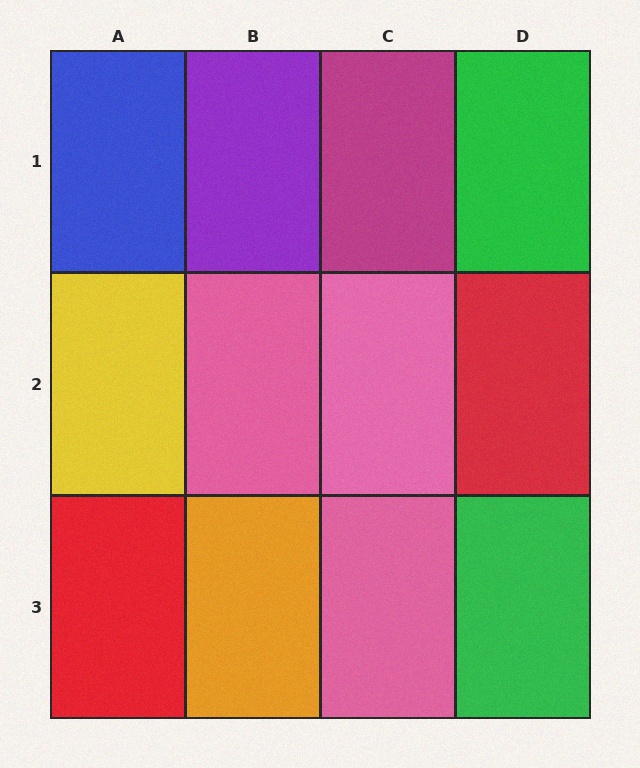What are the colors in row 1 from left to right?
Blue, purple, magenta, green.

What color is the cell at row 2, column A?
Yellow.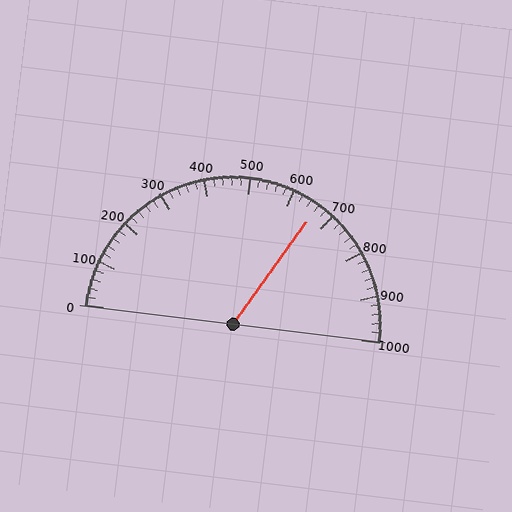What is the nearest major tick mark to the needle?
The nearest major tick mark is 700.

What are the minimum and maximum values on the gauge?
The gauge ranges from 0 to 1000.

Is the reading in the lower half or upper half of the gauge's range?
The reading is in the upper half of the range (0 to 1000).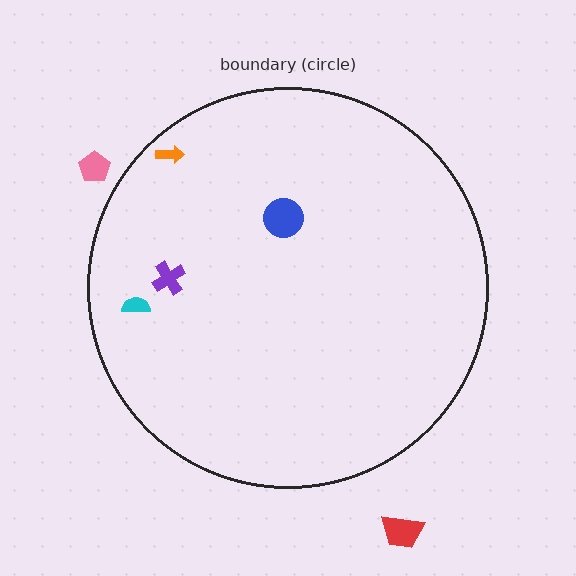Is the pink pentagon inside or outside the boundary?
Outside.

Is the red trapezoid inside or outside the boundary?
Outside.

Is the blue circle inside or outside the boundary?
Inside.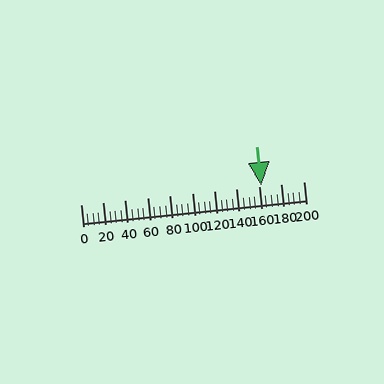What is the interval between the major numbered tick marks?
The major tick marks are spaced 20 units apart.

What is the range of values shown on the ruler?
The ruler shows values from 0 to 200.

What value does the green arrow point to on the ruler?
The green arrow points to approximately 162.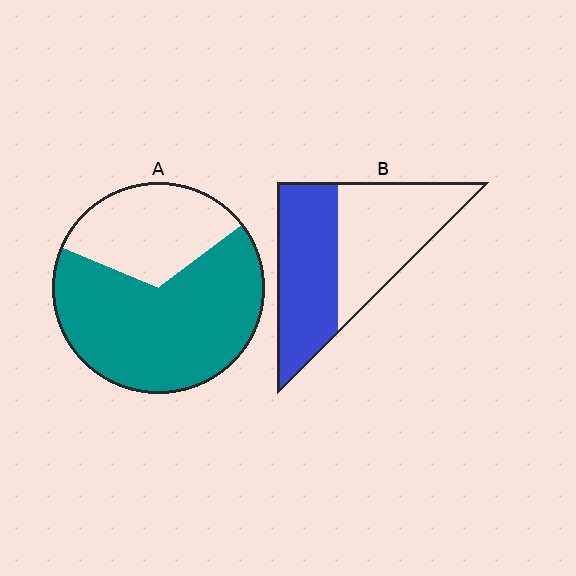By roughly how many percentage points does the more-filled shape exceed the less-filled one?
By roughly 20 percentage points (A over B).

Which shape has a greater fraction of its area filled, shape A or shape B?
Shape A.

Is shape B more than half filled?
Roughly half.